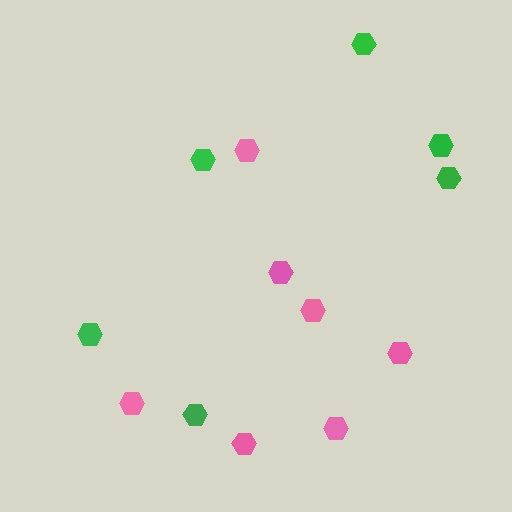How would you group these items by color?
There are 2 groups: one group of pink hexagons (7) and one group of green hexagons (6).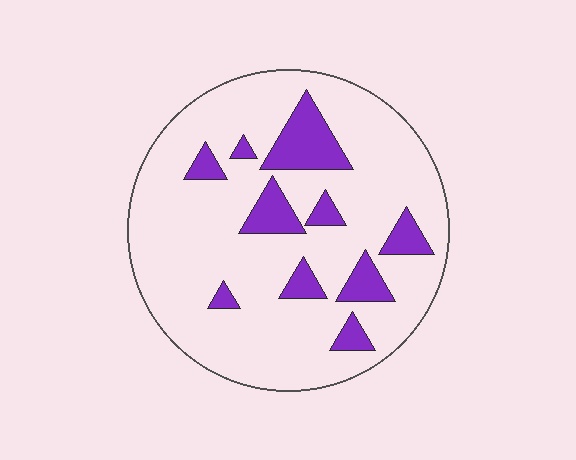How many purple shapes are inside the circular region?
10.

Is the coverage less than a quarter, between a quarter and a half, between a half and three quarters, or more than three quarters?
Less than a quarter.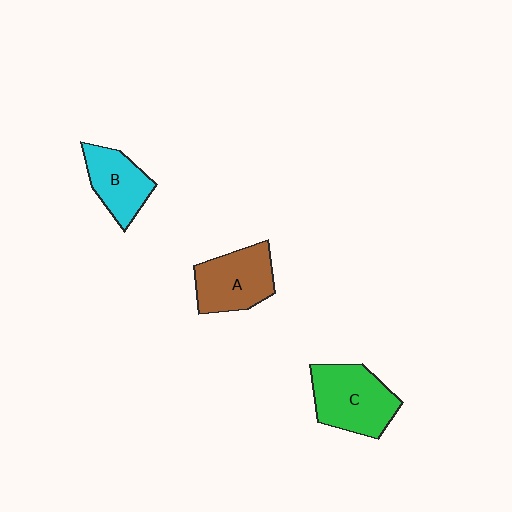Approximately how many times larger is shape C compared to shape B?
Approximately 1.4 times.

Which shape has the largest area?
Shape C (green).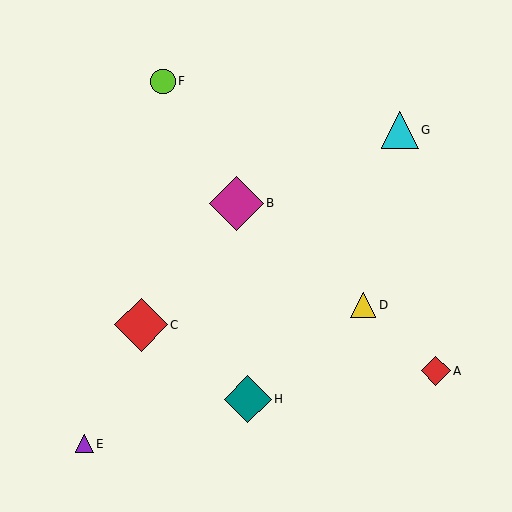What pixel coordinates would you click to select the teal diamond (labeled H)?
Click at (248, 399) to select the teal diamond H.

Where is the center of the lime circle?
The center of the lime circle is at (163, 81).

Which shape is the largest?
The magenta diamond (labeled B) is the largest.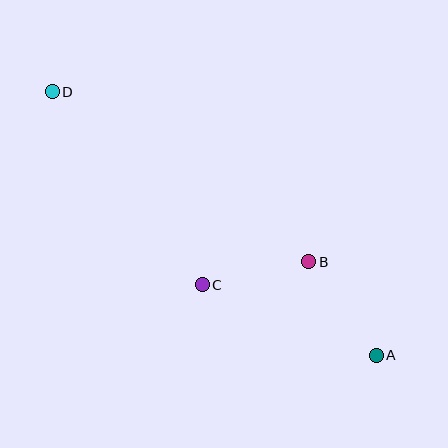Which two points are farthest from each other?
Points A and D are farthest from each other.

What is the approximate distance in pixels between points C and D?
The distance between C and D is approximately 244 pixels.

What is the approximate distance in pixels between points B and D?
The distance between B and D is approximately 308 pixels.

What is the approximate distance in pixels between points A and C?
The distance between A and C is approximately 188 pixels.